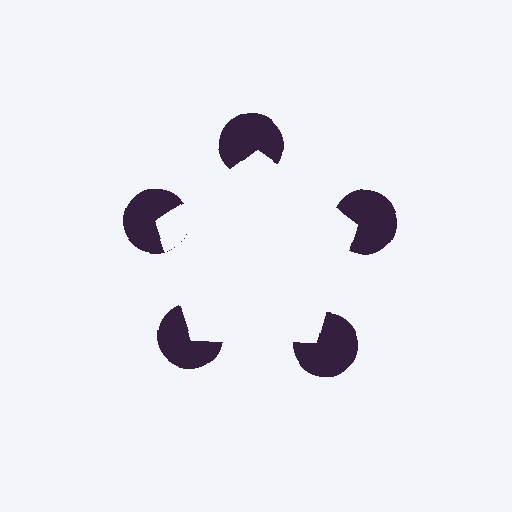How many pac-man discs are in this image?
There are 5 — one at each vertex of the illusory pentagon.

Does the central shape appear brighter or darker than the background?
It typically appears slightly brighter than the background, even though no actual brightness change is drawn.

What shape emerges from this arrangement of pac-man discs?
An illusory pentagon — its edges are inferred from the aligned wedge cuts in the pac-man discs, not physically drawn.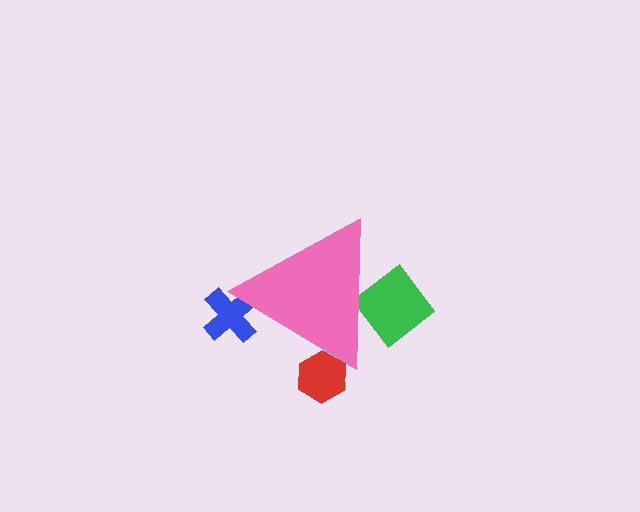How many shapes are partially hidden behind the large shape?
4 shapes are partially hidden.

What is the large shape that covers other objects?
A pink triangle.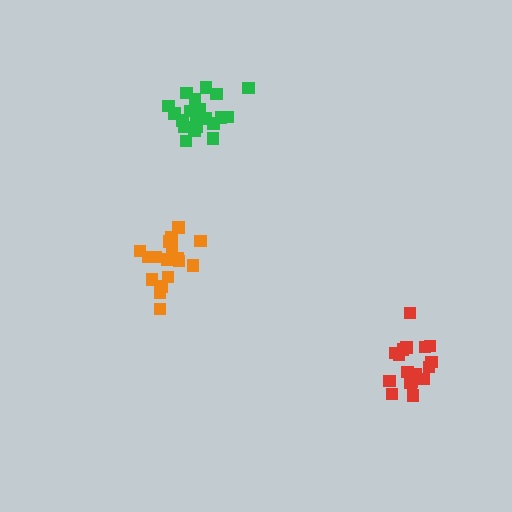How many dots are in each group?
Group 1: 17 dots, Group 2: 17 dots, Group 3: 20 dots (54 total).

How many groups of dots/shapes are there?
There are 3 groups.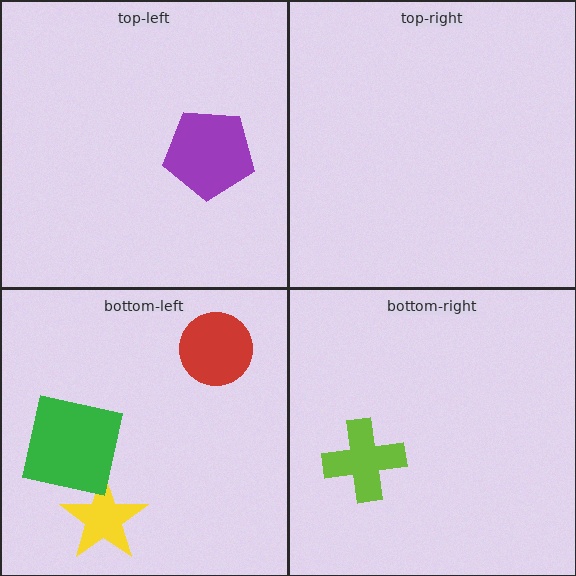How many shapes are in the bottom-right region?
1.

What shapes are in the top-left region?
The purple pentagon.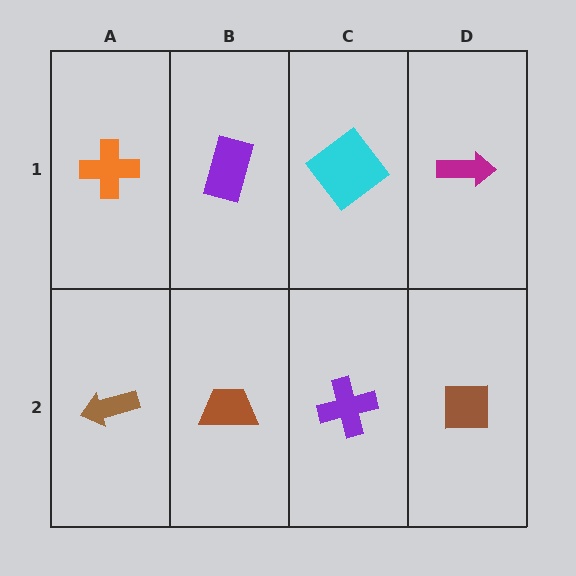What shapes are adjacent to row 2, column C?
A cyan diamond (row 1, column C), a brown trapezoid (row 2, column B), a brown square (row 2, column D).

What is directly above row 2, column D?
A magenta arrow.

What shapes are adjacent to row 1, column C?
A purple cross (row 2, column C), a purple rectangle (row 1, column B), a magenta arrow (row 1, column D).